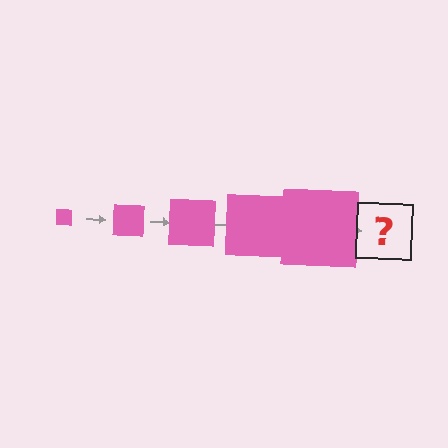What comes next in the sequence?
The next element should be a pink square, larger than the previous one.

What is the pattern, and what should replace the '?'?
The pattern is that the square gets progressively larger each step. The '?' should be a pink square, larger than the previous one.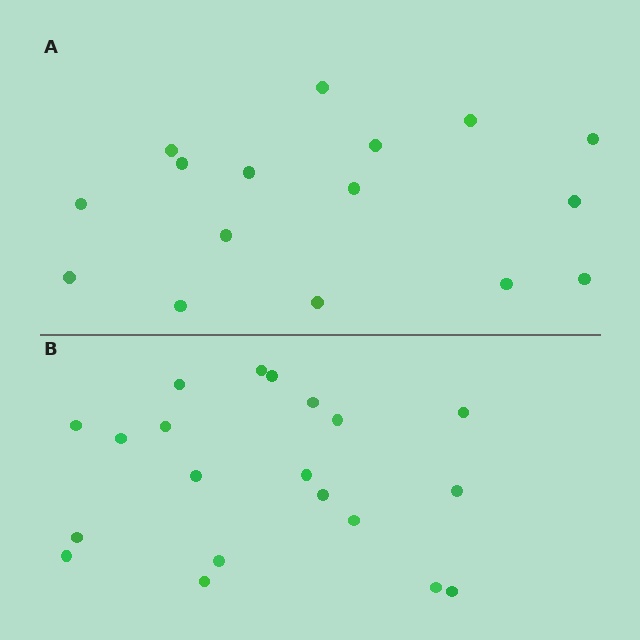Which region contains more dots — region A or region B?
Region B (the bottom region) has more dots.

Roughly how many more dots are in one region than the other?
Region B has about 4 more dots than region A.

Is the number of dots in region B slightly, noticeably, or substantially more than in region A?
Region B has noticeably more, but not dramatically so. The ratio is roughly 1.2 to 1.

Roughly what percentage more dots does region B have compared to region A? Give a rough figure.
About 25% more.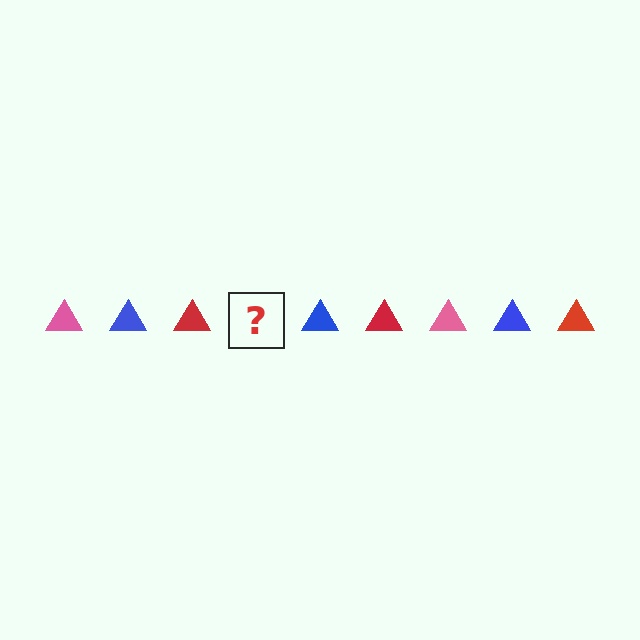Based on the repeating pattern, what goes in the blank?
The blank should be a pink triangle.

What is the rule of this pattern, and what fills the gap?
The rule is that the pattern cycles through pink, blue, red triangles. The gap should be filled with a pink triangle.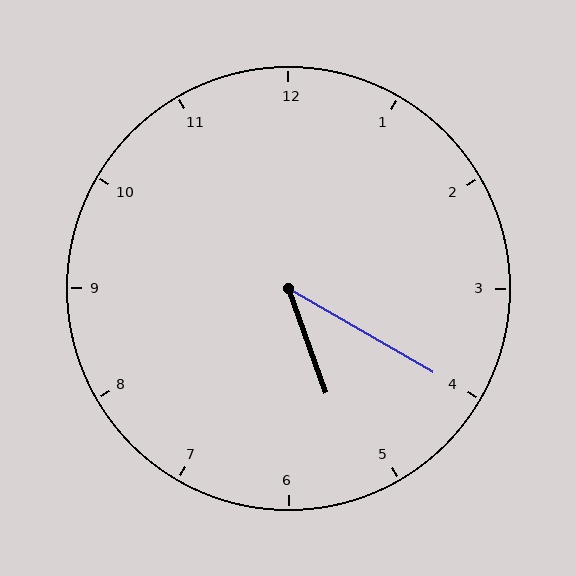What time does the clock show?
5:20.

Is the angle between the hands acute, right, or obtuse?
It is acute.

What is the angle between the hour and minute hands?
Approximately 40 degrees.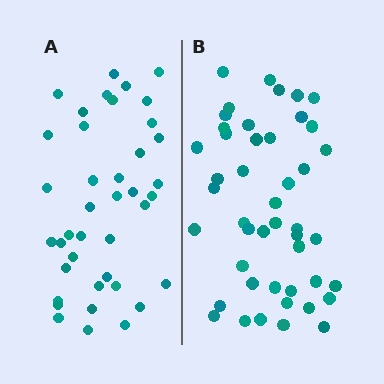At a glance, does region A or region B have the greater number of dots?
Region B (the right region) has more dots.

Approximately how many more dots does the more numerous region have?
Region B has about 6 more dots than region A.